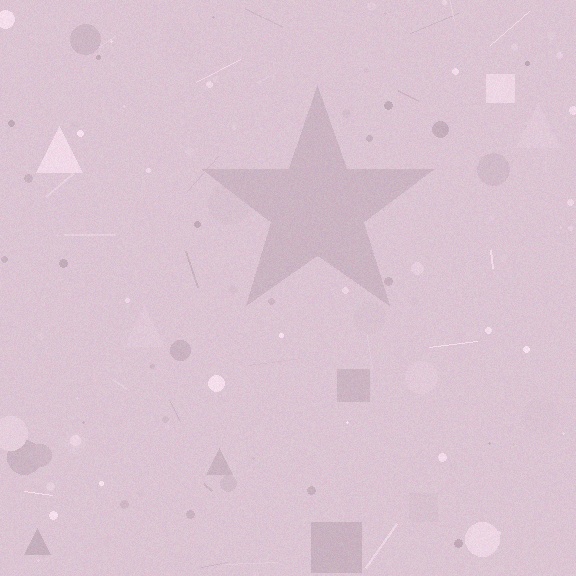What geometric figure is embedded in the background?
A star is embedded in the background.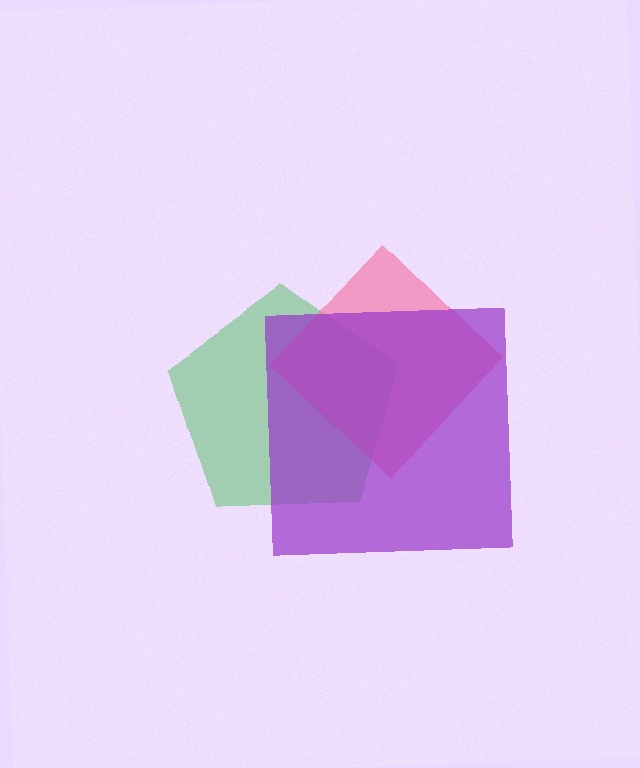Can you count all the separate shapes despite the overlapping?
Yes, there are 3 separate shapes.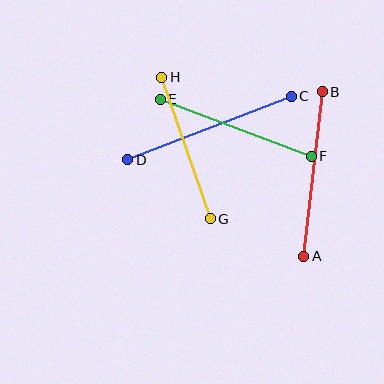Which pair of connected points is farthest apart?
Points C and D are farthest apart.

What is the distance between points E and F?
The distance is approximately 161 pixels.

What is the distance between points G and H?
The distance is approximately 149 pixels.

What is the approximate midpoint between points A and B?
The midpoint is at approximately (313, 174) pixels.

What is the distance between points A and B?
The distance is approximately 166 pixels.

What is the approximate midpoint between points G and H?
The midpoint is at approximately (186, 148) pixels.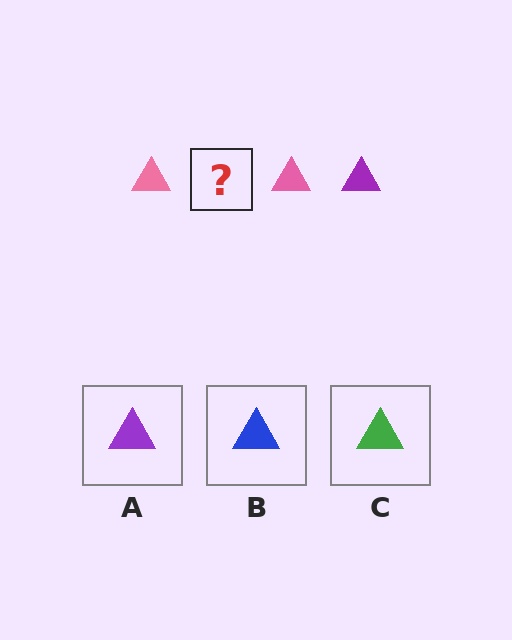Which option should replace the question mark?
Option A.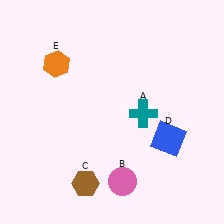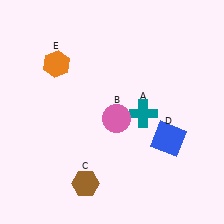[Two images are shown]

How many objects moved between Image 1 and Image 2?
1 object moved between the two images.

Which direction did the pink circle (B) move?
The pink circle (B) moved up.